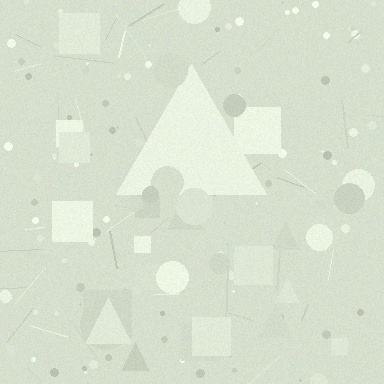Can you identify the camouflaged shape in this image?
The camouflaged shape is a triangle.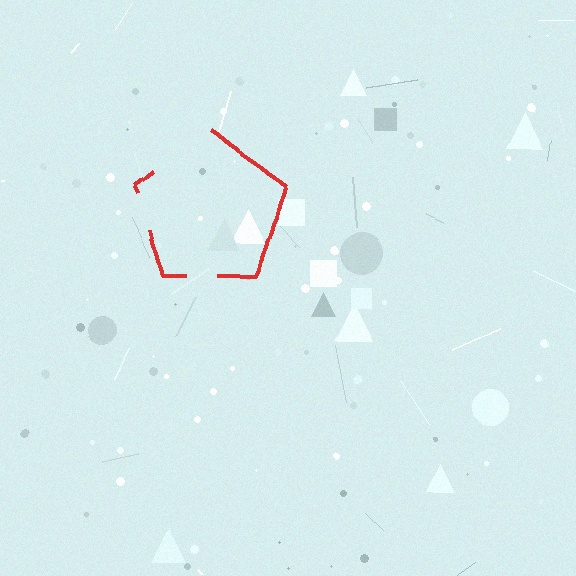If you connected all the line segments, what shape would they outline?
They would outline a pentagon.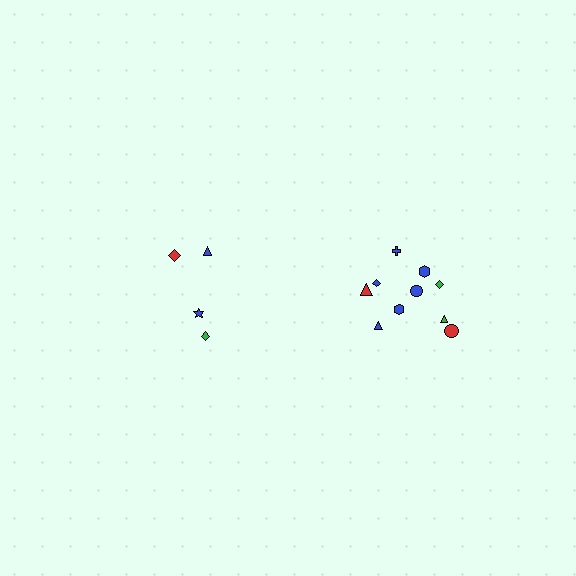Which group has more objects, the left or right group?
The right group.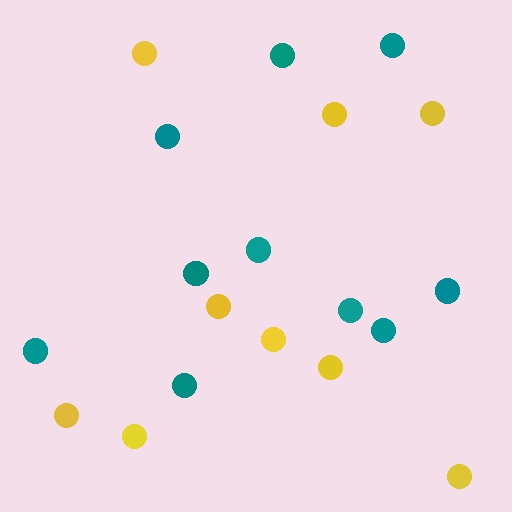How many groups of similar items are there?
There are 2 groups: one group of teal circles (10) and one group of yellow circles (9).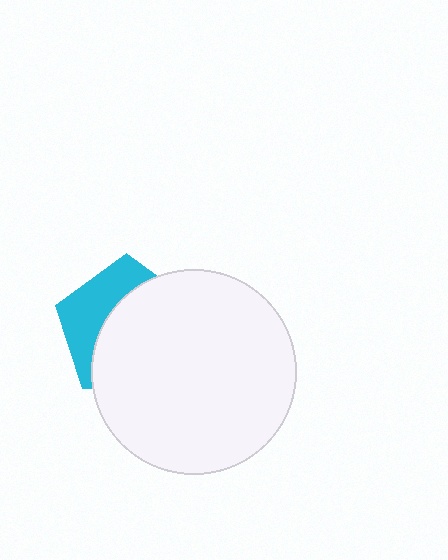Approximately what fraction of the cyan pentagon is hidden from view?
Roughly 64% of the cyan pentagon is hidden behind the white circle.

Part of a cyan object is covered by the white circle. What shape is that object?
It is a pentagon.